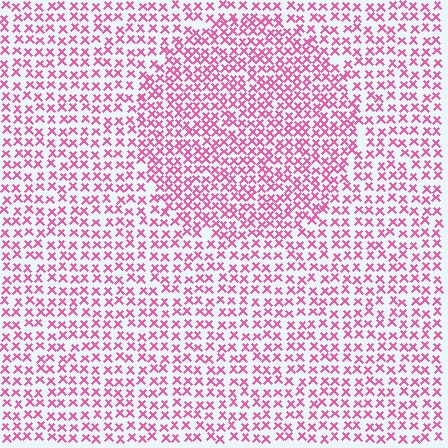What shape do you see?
I see a circle.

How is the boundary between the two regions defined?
The boundary is defined by a change in element density (approximately 1.5x ratio). All elements are the same color, size, and shape.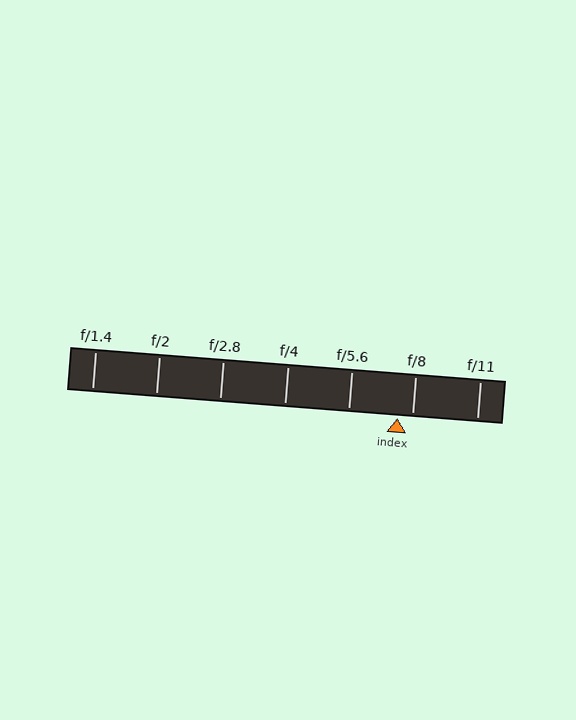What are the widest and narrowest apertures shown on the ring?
The widest aperture shown is f/1.4 and the narrowest is f/11.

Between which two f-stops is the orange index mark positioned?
The index mark is between f/5.6 and f/8.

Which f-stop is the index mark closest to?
The index mark is closest to f/8.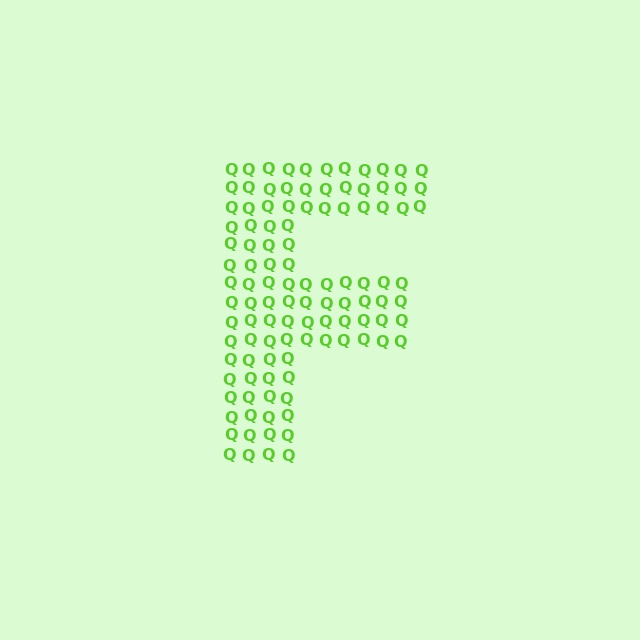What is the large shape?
The large shape is the letter F.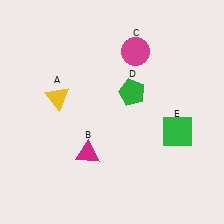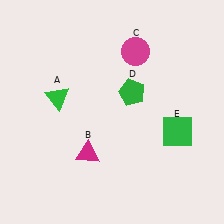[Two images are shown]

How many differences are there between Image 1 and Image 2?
There is 1 difference between the two images.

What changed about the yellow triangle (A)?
In Image 1, A is yellow. In Image 2, it changed to green.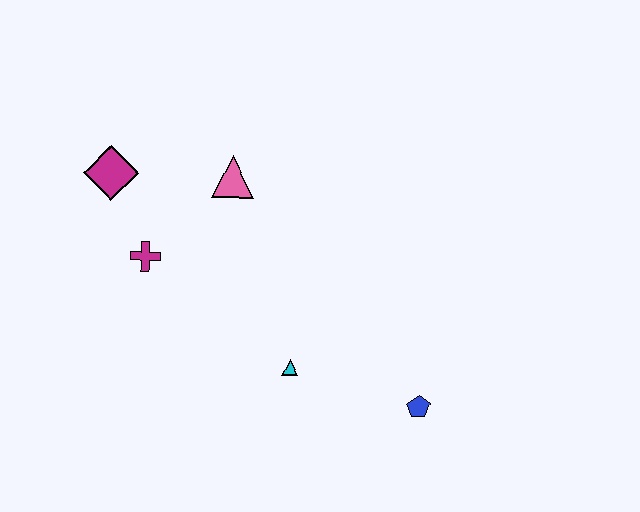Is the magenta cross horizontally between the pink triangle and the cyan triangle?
No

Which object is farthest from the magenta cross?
The blue pentagon is farthest from the magenta cross.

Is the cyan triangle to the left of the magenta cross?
No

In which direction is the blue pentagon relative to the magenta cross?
The blue pentagon is to the right of the magenta cross.